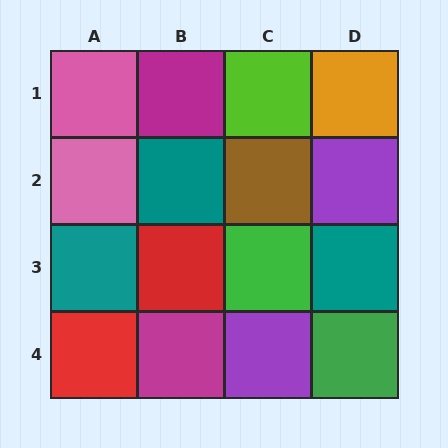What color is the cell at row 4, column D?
Green.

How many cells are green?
2 cells are green.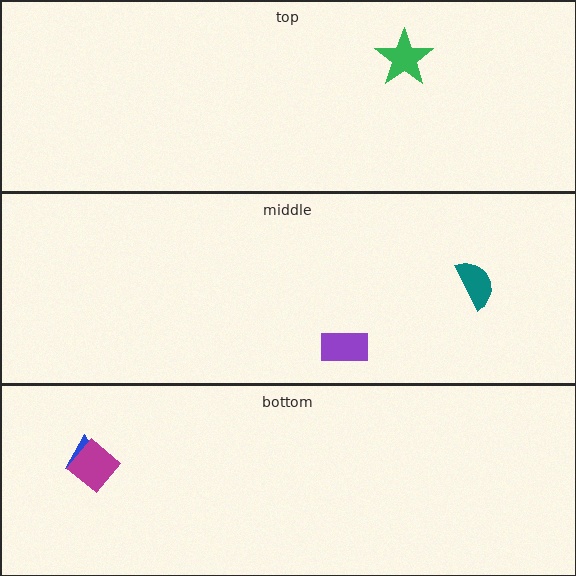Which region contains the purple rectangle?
The middle region.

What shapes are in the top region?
The green star.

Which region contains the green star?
The top region.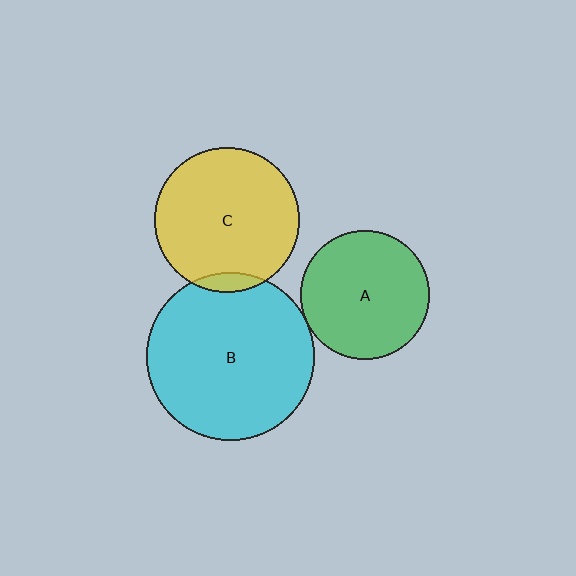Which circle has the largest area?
Circle B (cyan).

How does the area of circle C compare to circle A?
Approximately 1.3 times.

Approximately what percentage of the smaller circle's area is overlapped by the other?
Approximately 5%.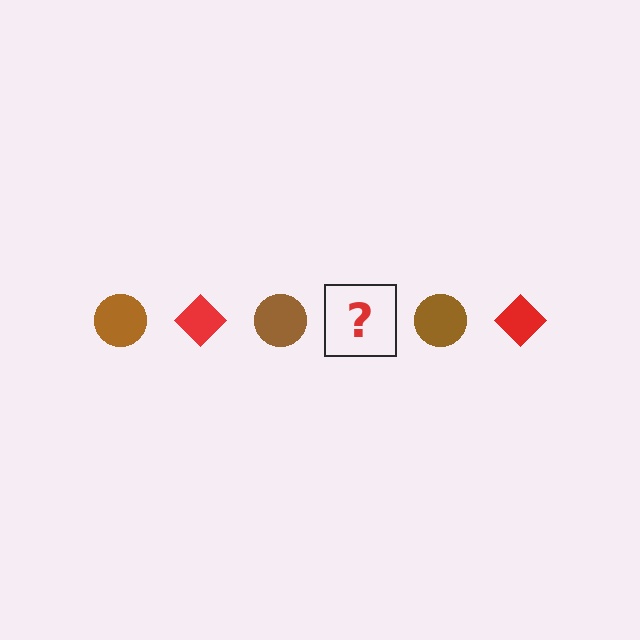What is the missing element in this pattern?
The missing element is a red diamond.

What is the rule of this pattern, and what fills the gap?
The rule is that the pattern alternates between brown circle and red diamond. The gap should be filled with a red diamond.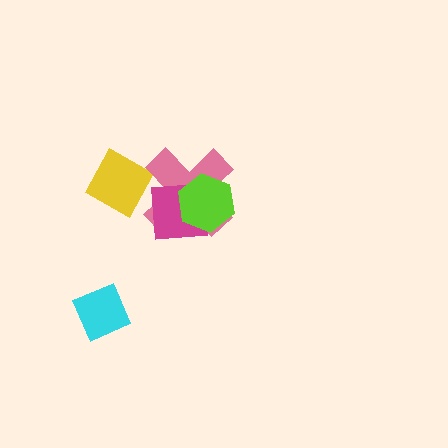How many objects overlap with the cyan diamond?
0 objects overlap with the cyan diamond.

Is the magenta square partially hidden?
Yes, it is partially covered by another shape.